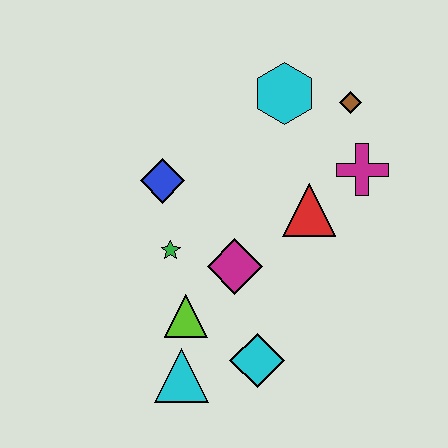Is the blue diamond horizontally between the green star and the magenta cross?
No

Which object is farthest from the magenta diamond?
The brown diamond is farthest from the magenta diamond.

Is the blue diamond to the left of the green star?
Yes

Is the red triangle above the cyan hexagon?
No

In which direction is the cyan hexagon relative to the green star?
The cyan hexagon is above the green star.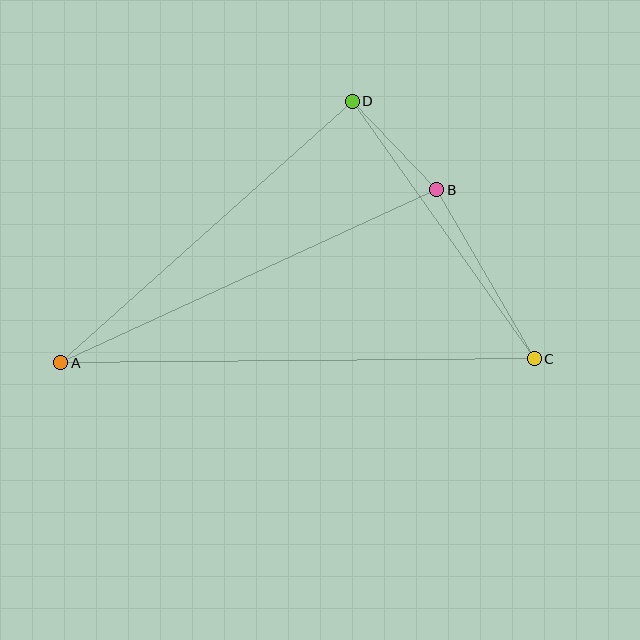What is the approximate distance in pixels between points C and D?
The distance between C and D is approximately 315 pixels.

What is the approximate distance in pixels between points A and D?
The distance between A and D is approximately 391 pixels.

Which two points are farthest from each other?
Points A and C are farthest from each other.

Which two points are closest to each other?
Points B and D are closest to each other.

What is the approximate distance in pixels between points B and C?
The distance between B and C is approximately 195 pixels.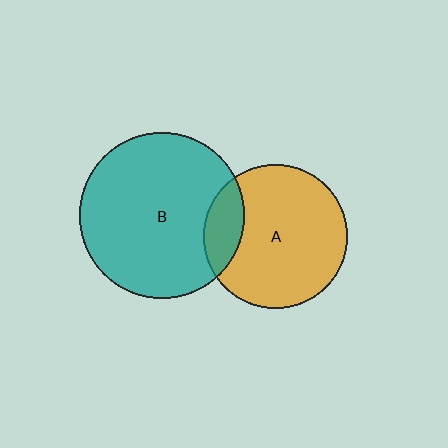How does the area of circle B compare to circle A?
Approximately 1.3 times.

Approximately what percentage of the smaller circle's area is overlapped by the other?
Approximately 15%.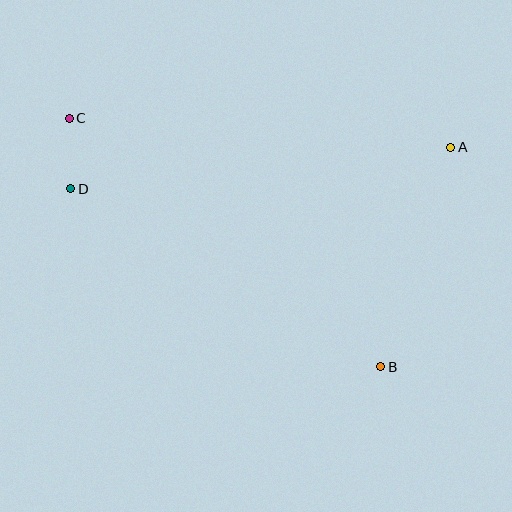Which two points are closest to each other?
Points C and D are closest to each other.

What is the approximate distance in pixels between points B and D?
The distance between B and D is approximately 358 pixels.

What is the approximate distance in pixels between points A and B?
The distance between A and B is approximately 231 pixels.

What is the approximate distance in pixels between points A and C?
The distance between A and C is approximately 383 pixels.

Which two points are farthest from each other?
Points B and C are farthest from each other.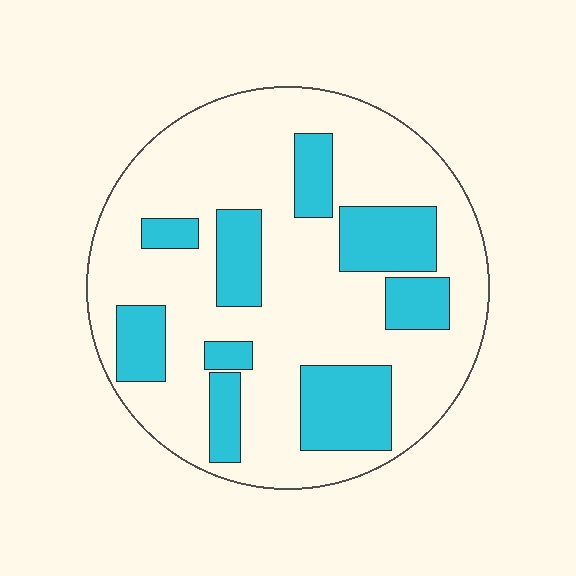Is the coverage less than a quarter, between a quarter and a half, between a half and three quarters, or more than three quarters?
Between a quarter and a half.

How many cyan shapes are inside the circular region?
9.